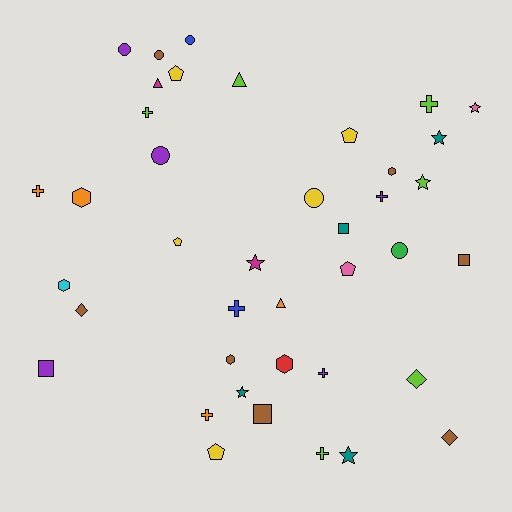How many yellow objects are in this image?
There are 5 yellow objects.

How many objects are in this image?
There are 40 objects.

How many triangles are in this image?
There are 3 triangles.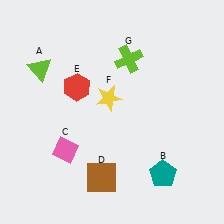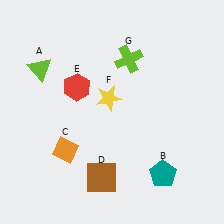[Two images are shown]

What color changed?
The diamond (C) changed from pink in Image 1 to orange in Image 2.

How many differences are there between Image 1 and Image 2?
There is 1 difference between the two images.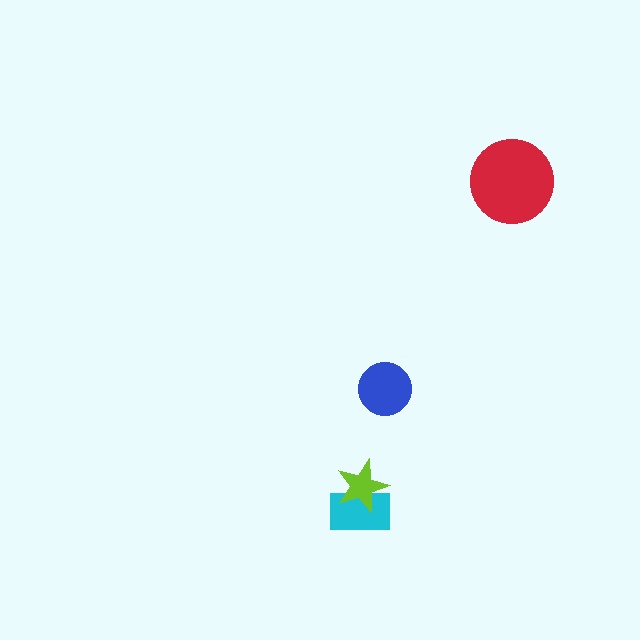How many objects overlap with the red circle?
0 objects overlap with the red circle.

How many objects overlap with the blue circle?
0 objects overlap with the blue circle.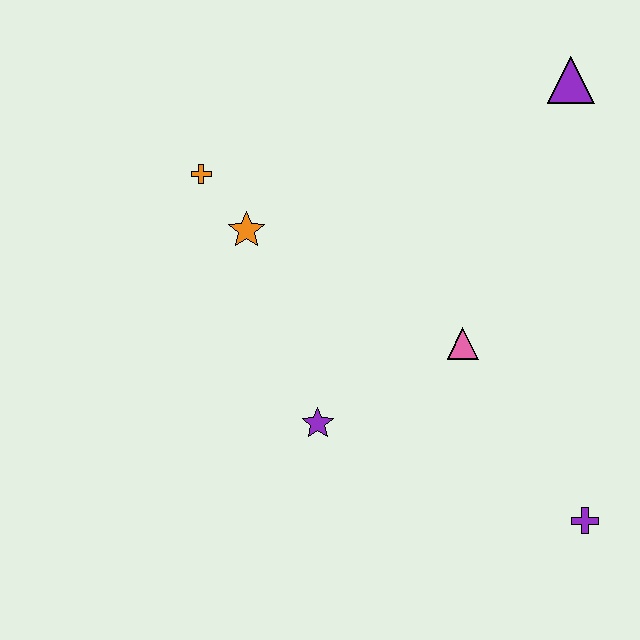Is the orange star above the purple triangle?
No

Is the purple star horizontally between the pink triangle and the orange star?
Yes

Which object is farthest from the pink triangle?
The orange cross is farthest from the pink triangle.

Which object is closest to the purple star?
The pink triangle is closest to the purple star.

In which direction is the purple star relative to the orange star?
The purple star is below the orange star.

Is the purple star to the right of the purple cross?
No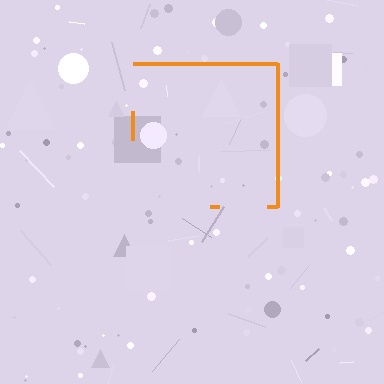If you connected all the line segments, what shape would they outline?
They would outline a square.